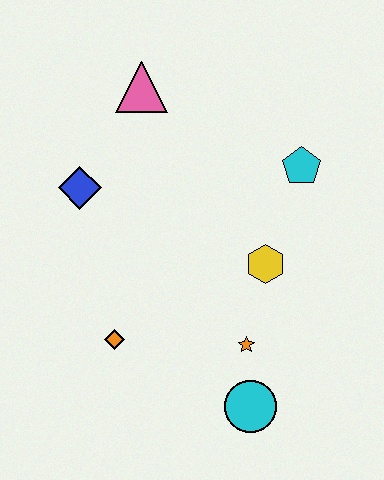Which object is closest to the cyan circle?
The orange star is closest to the cyan circle.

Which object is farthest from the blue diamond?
The cyan circle is farthest from the blue diamond.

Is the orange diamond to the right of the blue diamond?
Yes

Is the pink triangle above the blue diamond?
Yes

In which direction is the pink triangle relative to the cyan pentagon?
The pink triangle is to the left of the cyan pentagon.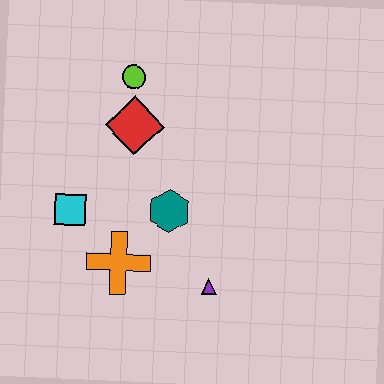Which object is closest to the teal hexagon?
The orange cross is closest to the teal hexagon.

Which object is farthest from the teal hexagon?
The lime circle is farthest from the teal hexagon.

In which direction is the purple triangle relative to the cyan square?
The purple triangle is to the right of the cyan square.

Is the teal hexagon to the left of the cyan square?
No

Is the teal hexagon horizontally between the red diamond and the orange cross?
No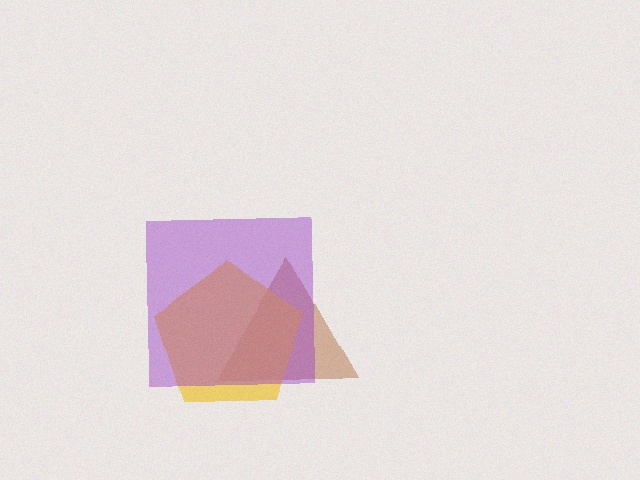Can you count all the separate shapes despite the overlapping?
Yes, there are 3 separate shapes.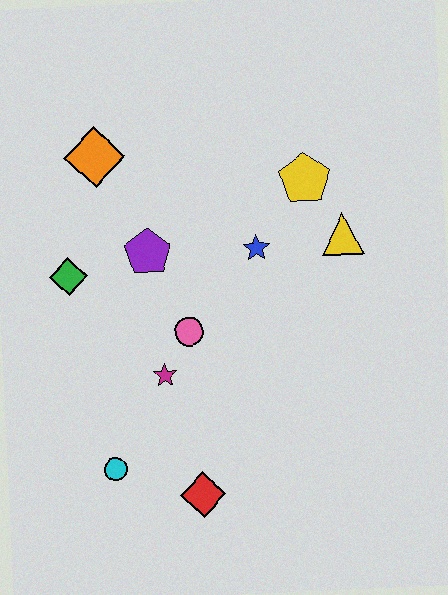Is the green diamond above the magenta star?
Yes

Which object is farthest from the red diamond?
The orange diamond is farthest from the red diamond.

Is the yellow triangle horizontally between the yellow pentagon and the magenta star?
No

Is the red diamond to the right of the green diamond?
Yes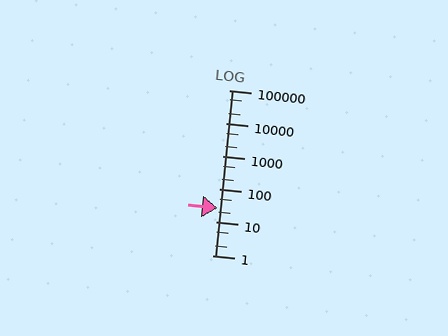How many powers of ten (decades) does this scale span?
The scale spans 5 decades, from 1 to 100000.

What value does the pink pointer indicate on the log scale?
The pointer indicates approximately 27.